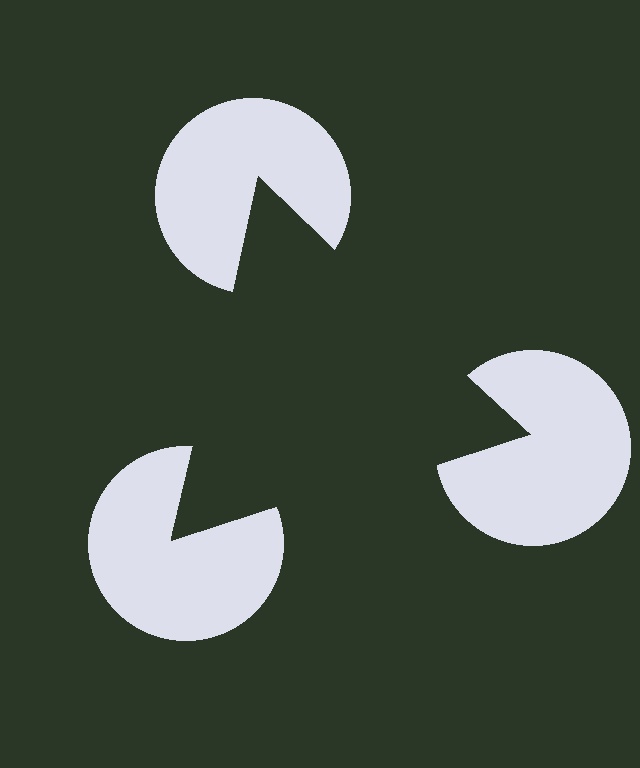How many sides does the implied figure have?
3 sides.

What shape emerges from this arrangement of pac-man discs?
An illusory triangle — its edges are inferred from the aligned wedge cuts in the pac-man discs, not physically drawn.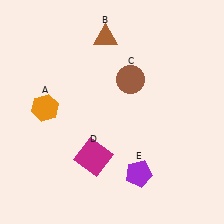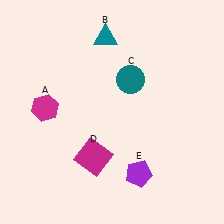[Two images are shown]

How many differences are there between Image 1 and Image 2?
There are 3 differences between the two images.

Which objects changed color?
A changed from orange to magenta. B changed from brown to teal. C changed from brown to teal.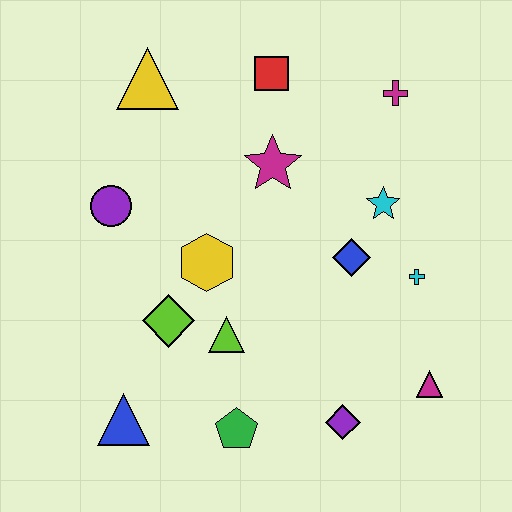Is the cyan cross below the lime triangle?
No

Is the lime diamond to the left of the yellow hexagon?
Yes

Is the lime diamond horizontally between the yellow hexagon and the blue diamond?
No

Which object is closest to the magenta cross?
The cyan star is closest to the magenta cross.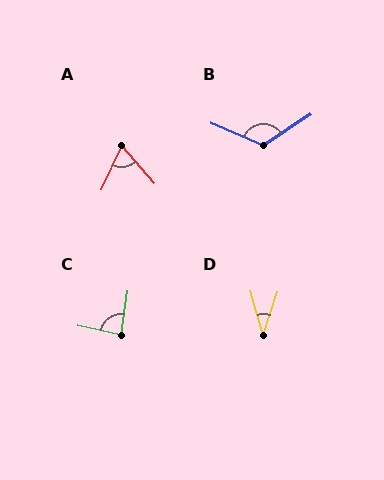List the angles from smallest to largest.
D (34°), A (66°), C (85°), B (124°).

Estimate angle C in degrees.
Approximately 85 degrees.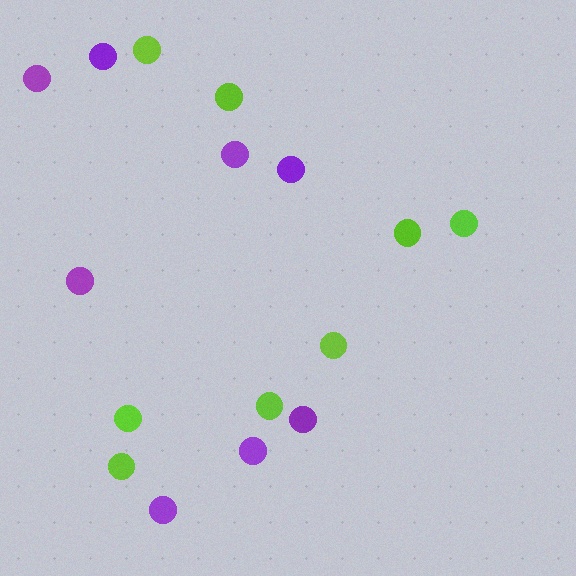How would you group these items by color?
There are 2 groups: one group of lime circles (8) and one group of purple circles (8).